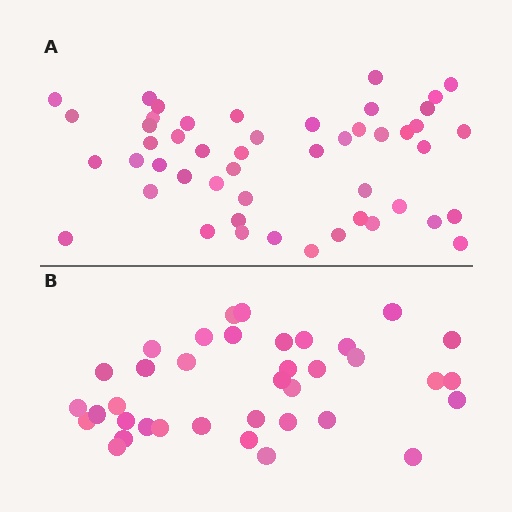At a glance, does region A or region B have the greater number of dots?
Region A (the top region) has more dots.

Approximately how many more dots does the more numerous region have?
Region A has roughly 12 or so more dots than region B.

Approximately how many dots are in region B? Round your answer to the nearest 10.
About 40 dots. (The exact count is 37, which rounds to 40.)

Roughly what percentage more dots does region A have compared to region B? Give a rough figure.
About 30% more.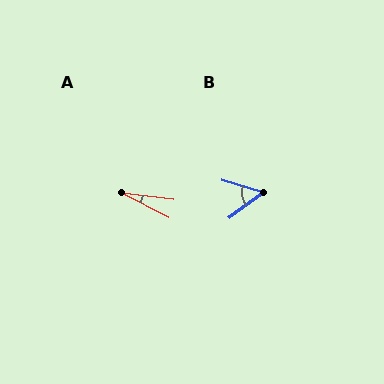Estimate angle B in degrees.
Approximately 54 degrees.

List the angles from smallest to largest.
A (21°), B (54°).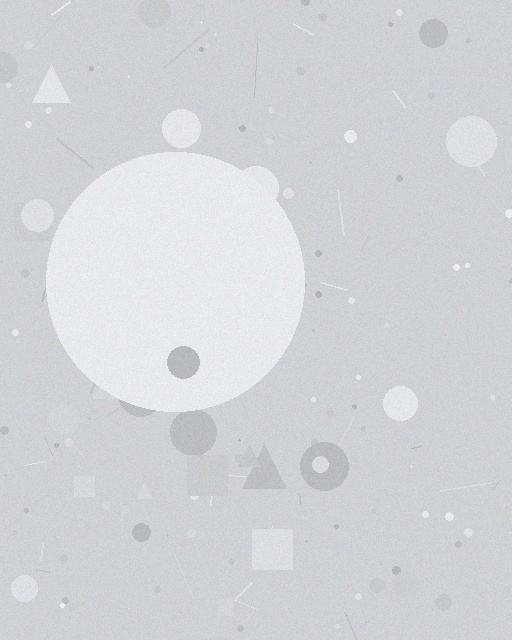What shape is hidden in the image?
A circle is hidden in the image.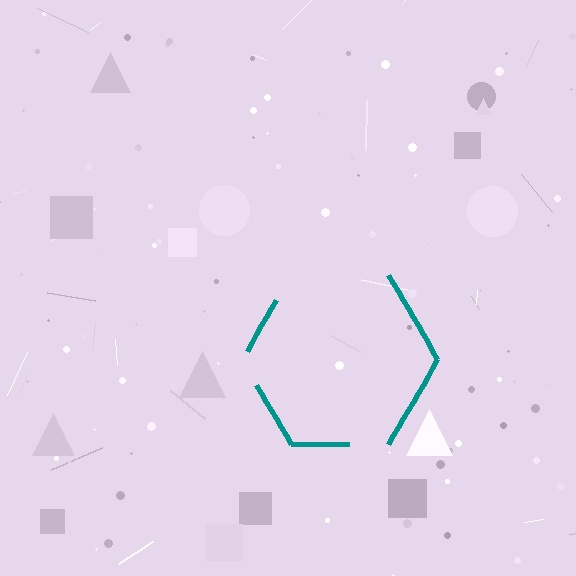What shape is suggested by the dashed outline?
The dashed outline suggests a hexagon.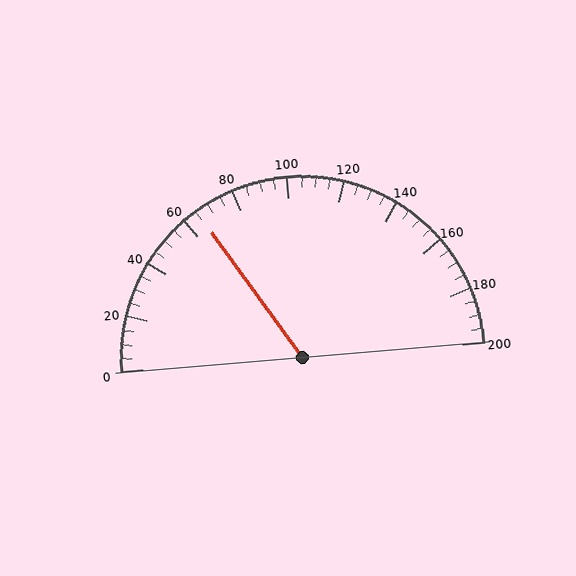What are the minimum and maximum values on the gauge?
The gauge ranges from 0 to 200.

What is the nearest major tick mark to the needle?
The nearest major tick mark is 60.